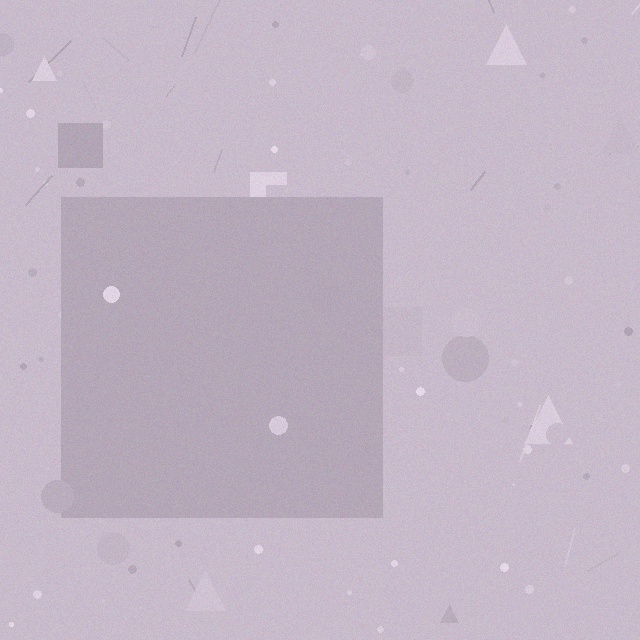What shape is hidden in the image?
A square is hidden in the image.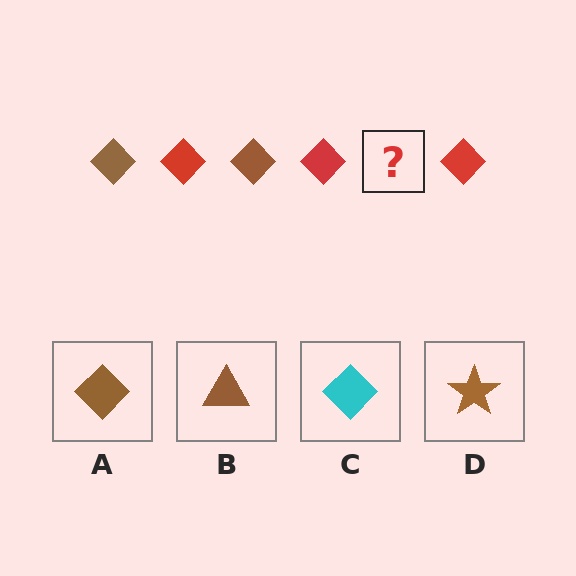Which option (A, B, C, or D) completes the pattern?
A.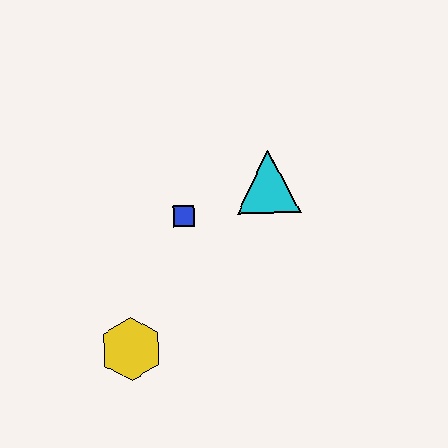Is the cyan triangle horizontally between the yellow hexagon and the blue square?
No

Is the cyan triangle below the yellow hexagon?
No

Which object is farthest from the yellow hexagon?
The cyan triangle is farthest from the yellow hexagon.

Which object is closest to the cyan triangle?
The blue square is closest to the cyan triangle.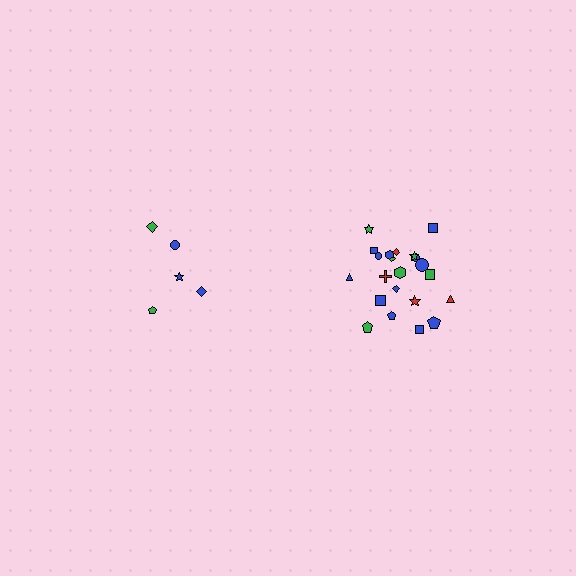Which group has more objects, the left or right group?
The right group.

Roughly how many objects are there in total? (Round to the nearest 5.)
Roughly 25 objects in total.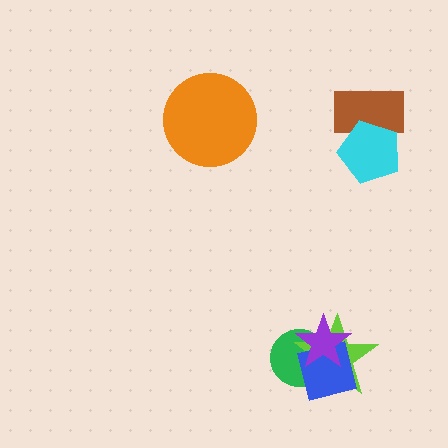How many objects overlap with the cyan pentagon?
1 object overlaps with the cyan pentagon.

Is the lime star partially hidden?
Yes, it is partially covered by another shape.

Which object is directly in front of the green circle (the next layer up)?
The lime star is directly in front of the green circle.